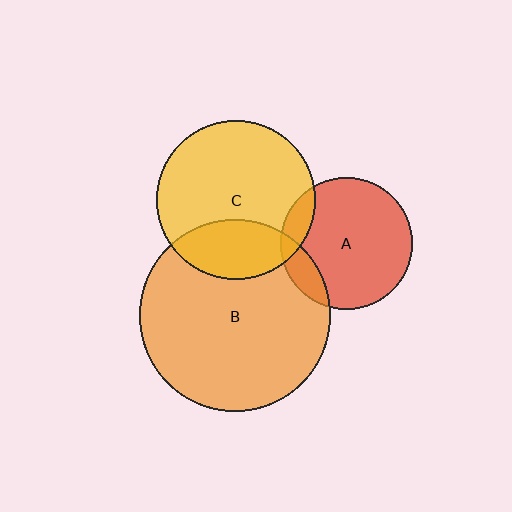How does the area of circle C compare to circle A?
Approximately 1.5 times.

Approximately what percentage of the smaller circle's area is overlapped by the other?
Approximately 25%.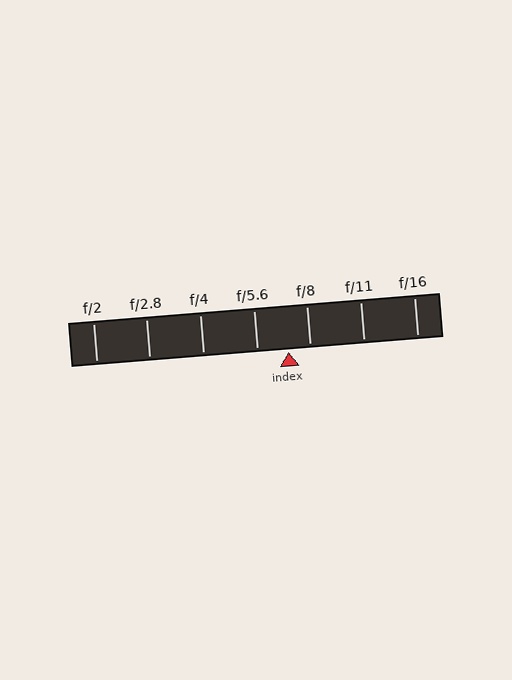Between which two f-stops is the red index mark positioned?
The index mark is between f/5.6 and f/8.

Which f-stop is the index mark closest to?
The index mark is closest to f/8.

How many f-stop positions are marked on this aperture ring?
There are 7 f-stop positions marked.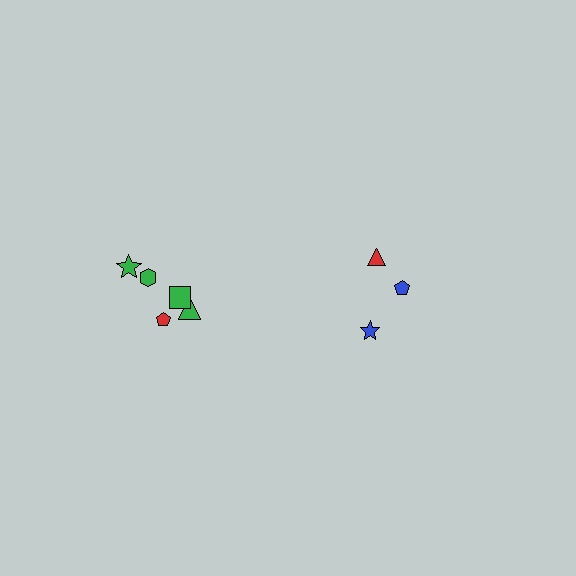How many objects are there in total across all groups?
There are 8 objects.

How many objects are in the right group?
There are 3 objects.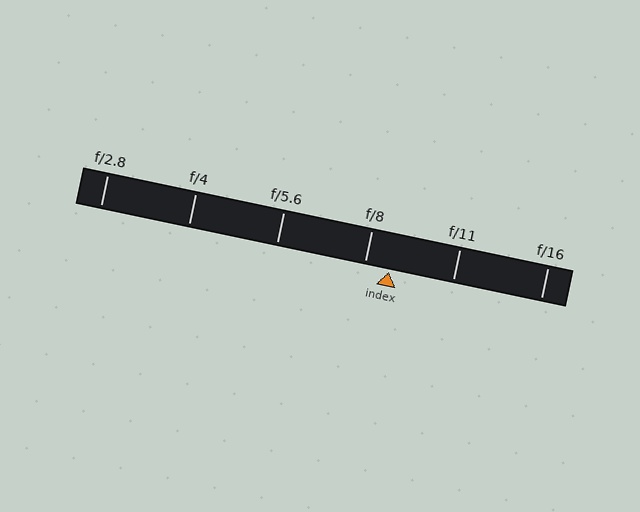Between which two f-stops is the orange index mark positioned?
The index mark is between f/8 and f/11.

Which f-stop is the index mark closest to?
The index mark is closest to f/8.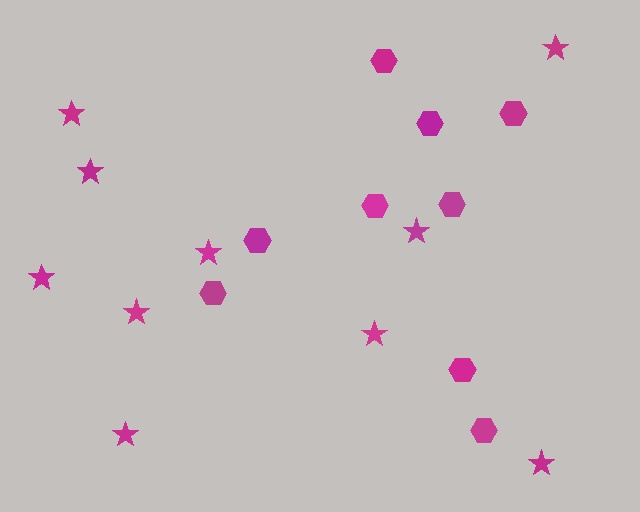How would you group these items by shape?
There are 2 groups: one group of stars (10) and one group of hexagons (9).